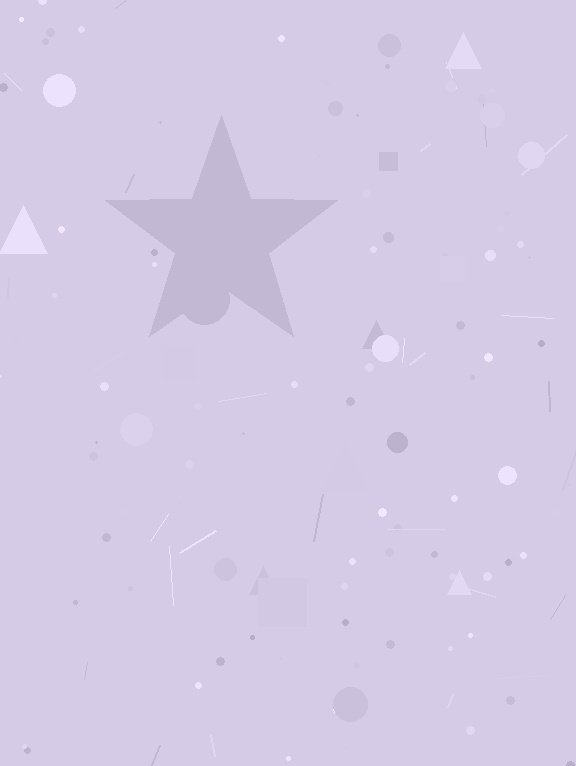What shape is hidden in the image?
A star is hidden in the image.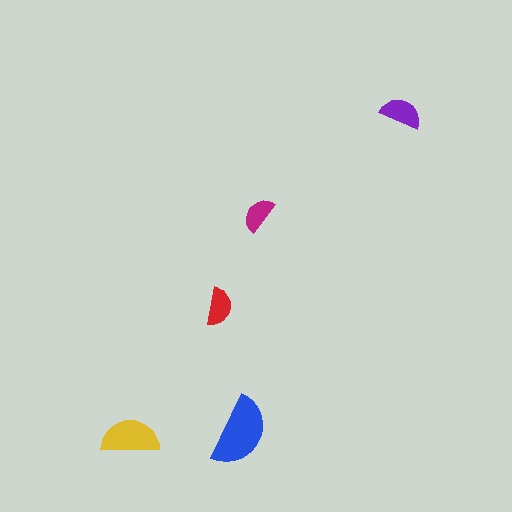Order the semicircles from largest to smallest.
the blue one, the yellow one, the purple one, the red one, the magenta one.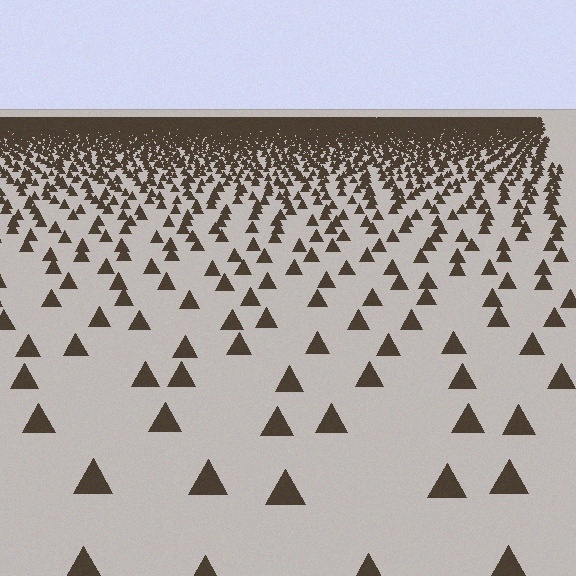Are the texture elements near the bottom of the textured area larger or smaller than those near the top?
Larger. Near the bottom, elements are closer to the viewer and appear at a bigger on-screen size.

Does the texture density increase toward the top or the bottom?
Density increases toward the top.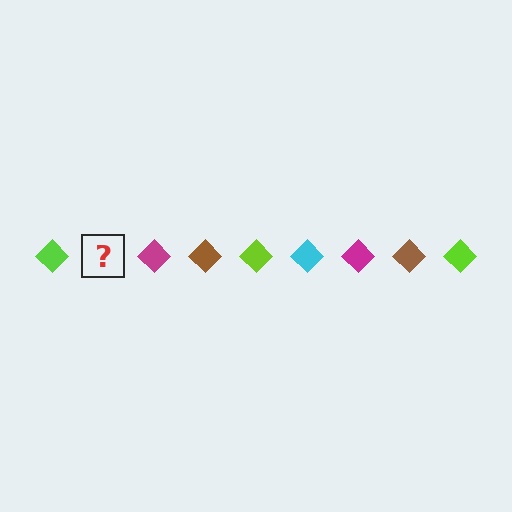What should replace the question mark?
The question mark should be replaced with a cyan diamond.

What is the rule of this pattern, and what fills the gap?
The rule is that the pattern cycles through lime, cyan, magenta, brown diamonds. The gap should be filled with a cyan diamond.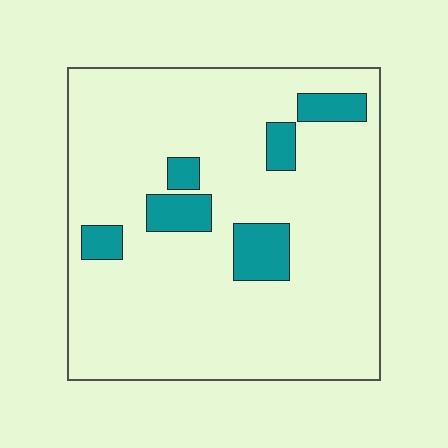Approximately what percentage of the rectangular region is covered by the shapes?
Approximately 10%.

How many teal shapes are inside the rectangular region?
6.